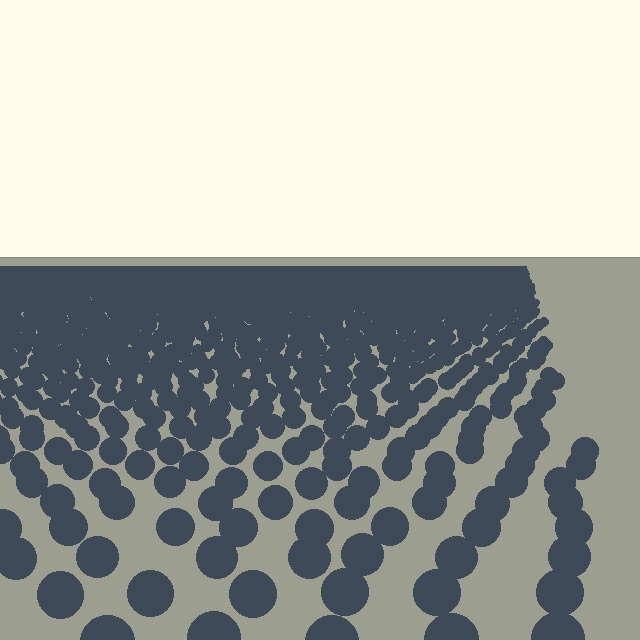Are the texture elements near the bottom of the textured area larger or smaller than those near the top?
Larger. Near the bottom, elements are closer to the viewer and appear at a bigger on-screen size.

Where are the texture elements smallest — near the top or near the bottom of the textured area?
Near the top.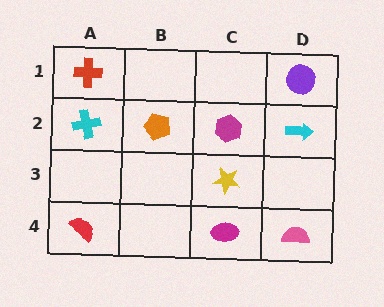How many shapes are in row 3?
1 shape.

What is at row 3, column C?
A yellow star.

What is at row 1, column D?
A purple circle.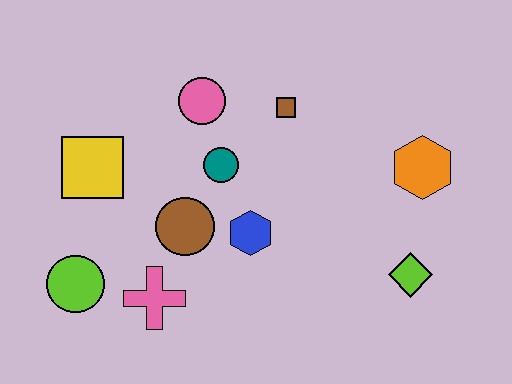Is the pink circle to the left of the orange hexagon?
Yes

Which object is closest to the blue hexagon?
The brown circle is closest to the blue hexagon.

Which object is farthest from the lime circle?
The orange hexagon is farthest from the lime circle.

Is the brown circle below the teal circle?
Yes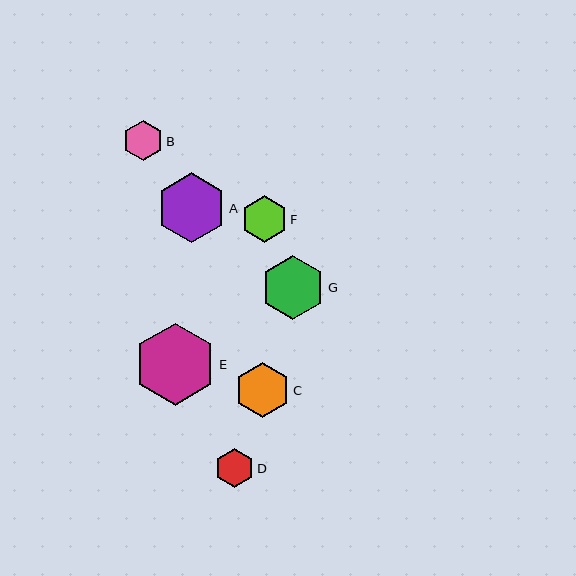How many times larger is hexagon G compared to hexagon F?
Hexagon G is approximately 1.4 times the size of hexagon F.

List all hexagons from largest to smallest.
From largest to smallest: E, A, G, C, F, B, D.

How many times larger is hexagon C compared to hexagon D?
Hexagon C is approximately 1.4 times the size of hexagon D.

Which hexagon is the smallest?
Hexagon D is the smallest with a size of approximately 39 pixels.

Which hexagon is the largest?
Hexagon E is the largest with a size of approximately 82 pixels.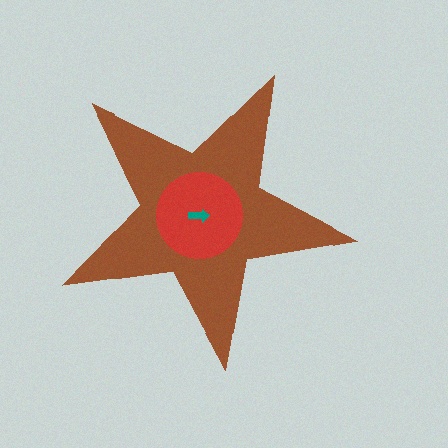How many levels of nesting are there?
3.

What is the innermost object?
The teal arrow.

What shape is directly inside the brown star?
The red circle.